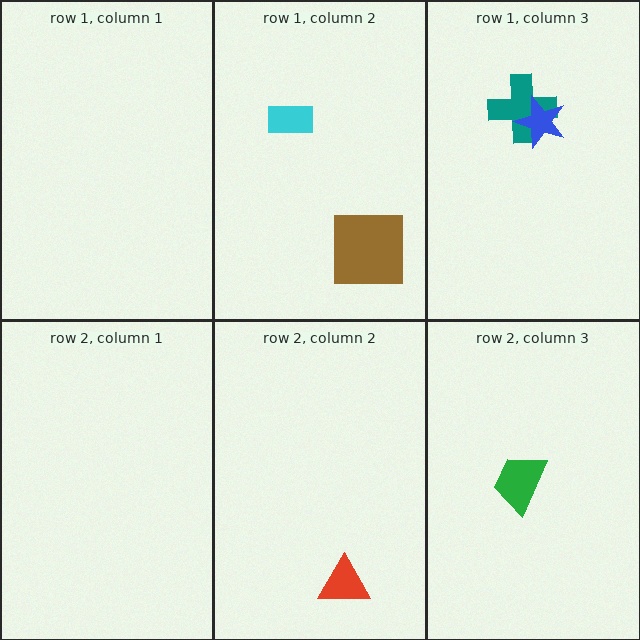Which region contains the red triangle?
The row 2, column 2 region.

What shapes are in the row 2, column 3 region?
The green trapezoid.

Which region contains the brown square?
The row 1, column 2 region.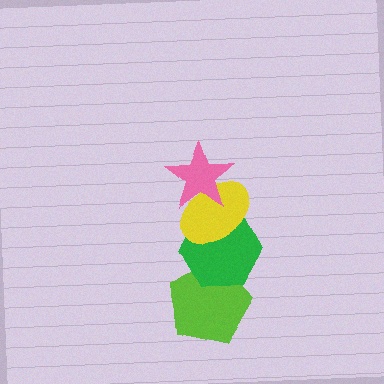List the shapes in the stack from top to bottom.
From top to bottom: the pink star, the yellow ellipse, the green hexagon, the lime pentagon.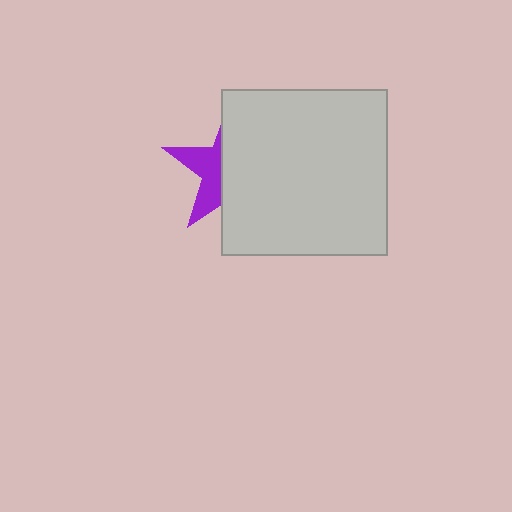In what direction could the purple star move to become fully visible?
The purple star could move left. That would shift it out from behind the light gray square entirely.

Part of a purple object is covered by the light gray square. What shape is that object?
It is a star.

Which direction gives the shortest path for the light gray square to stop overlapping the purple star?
Moving right gives the shortest separation.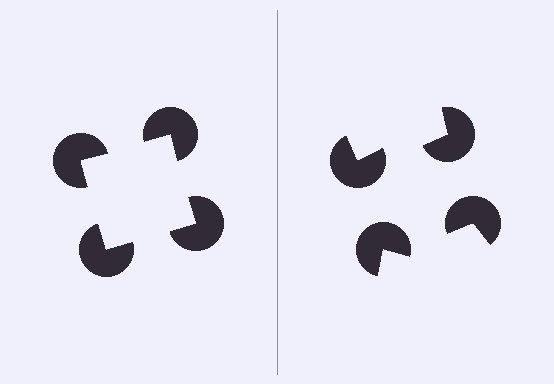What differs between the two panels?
The pac-man discs are positioned identically on both sides; only the wedge orientations differ. On the left they align to a square; on the right they are misaligned.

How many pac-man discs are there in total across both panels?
8 — 4 on each side.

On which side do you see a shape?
An illusory square appears on the left side. On the right side the wedge cuts are rotated, so no coherent shape forms.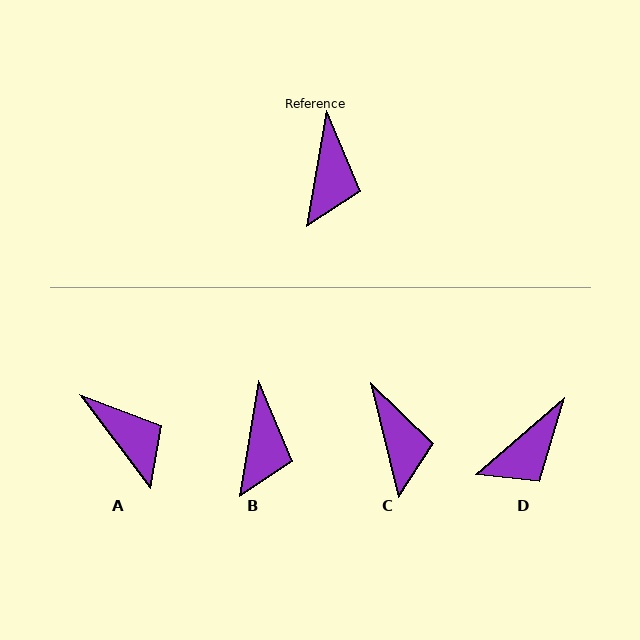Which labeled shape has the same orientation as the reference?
B.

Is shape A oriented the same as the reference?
No, it is off by about 46 degrees.